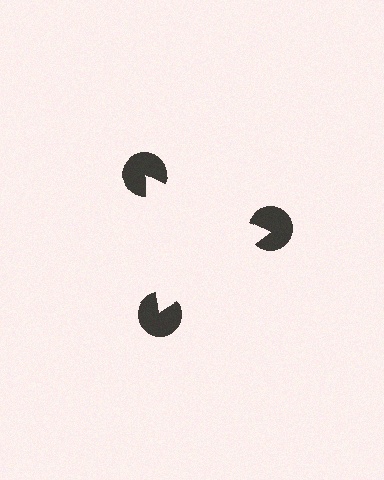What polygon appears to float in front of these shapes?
An illusory triangle — its edges are inferred from the aligned wedge cuts in the pac-man discs, not physically drawn.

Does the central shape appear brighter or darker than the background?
It typically appears slightly brighter than the background, even though no actual brightness change is drawn.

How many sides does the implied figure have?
3 sides.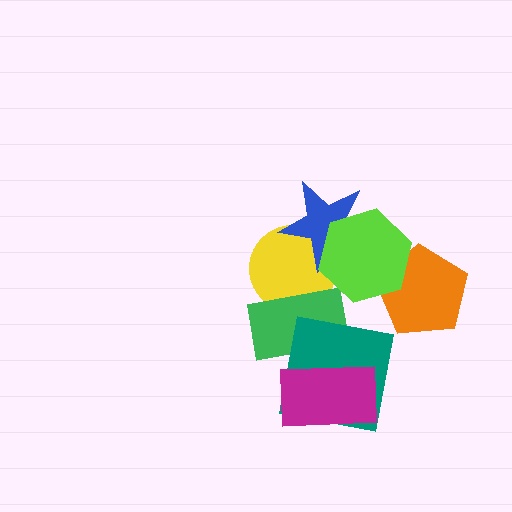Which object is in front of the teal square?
The magenta rectangle is in front of the teal square.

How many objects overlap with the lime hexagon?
3 objects overlap with the lime hexagon.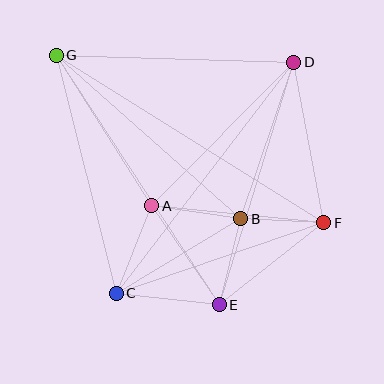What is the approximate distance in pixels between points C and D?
The distance between C and D is approximately 292 pixels.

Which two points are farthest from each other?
Points F and G are farthest from each other.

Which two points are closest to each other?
Points B and F are closest to each other.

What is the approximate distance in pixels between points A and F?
The distance between A and F is approximately 173 pixels.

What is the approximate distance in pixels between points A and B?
The distance between A and B is approximately 90 pixels.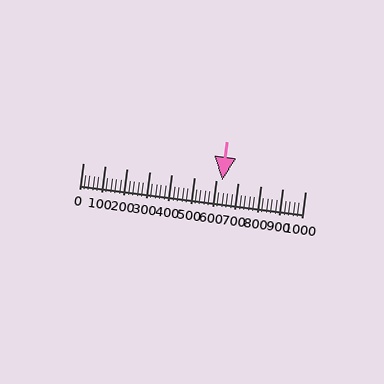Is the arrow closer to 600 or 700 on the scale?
The arrow is closer to 600.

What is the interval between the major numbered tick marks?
The major tick marks are spaced 100 units apart.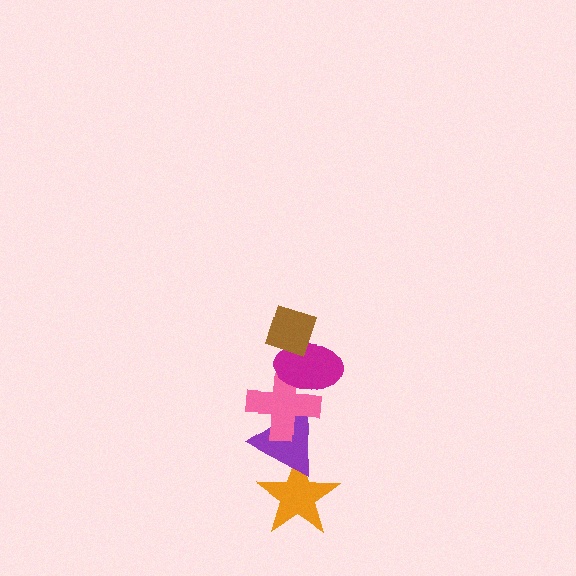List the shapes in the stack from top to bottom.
From top to bottom: the brown diamond, the magenta ellipse, the pink cross, the purple triangle, the orange star.